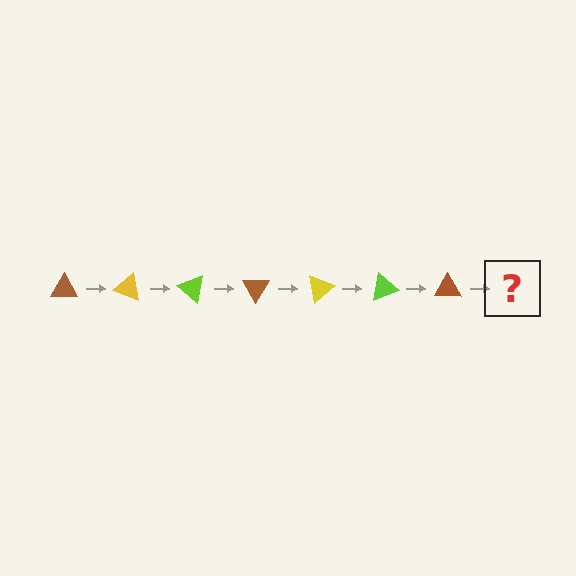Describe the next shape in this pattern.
It should be a yellow triangle, rotated 140 degrees from the start.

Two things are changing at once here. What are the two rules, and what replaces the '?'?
The two rules are that it rotates 20 degrees each step and the color cycles through brown, yellow, and lime. The '?' should be a yellow triangle, rotated 140 degrees from the start.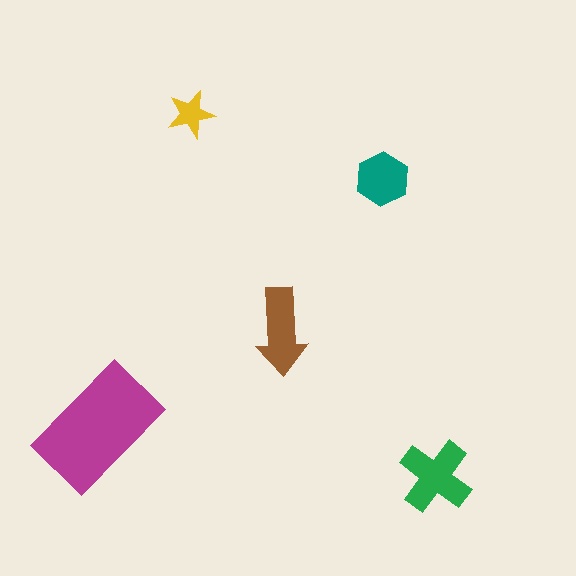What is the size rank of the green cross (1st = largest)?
2nd.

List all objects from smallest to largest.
The yellow star, the teal hexagon, the brown arrow, the green cross, the magenta rectangle.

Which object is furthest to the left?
The magenta rectangle is leftmost.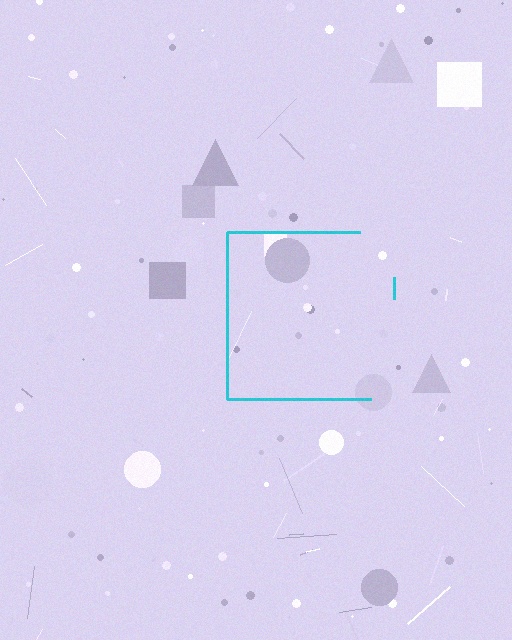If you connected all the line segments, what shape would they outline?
They would outline a square.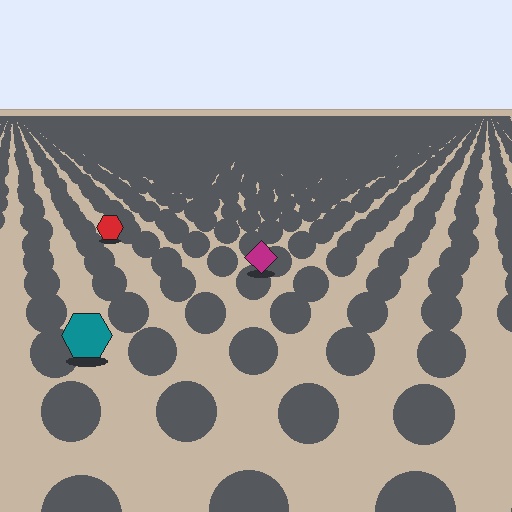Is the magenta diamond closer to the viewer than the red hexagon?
Yes. The magenta diamond is closer — you can tell from the texture gradient: the ground texture is coarser near it.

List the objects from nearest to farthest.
From nearest to farthest: the teal hexagon, the magenta diamond, the red hexagon.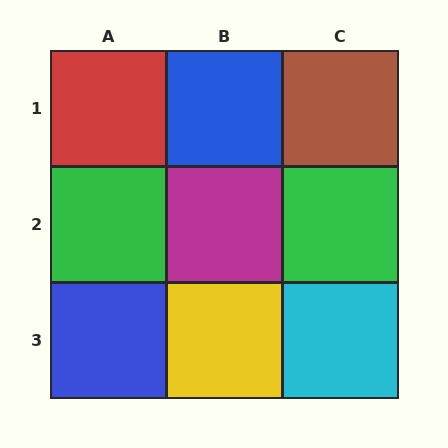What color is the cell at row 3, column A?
Blue.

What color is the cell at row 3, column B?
Yellow.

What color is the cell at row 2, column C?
Green.